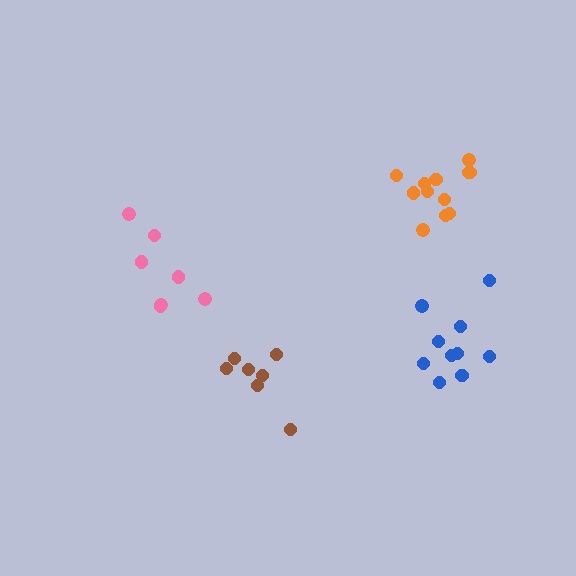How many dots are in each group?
Group 1: 10 dots, Group 2: 7 dots, Group 3: 7 dots, Group 4: 12 dots (36 total).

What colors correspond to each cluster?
The clusters are colored: blue, brown, pink, orange.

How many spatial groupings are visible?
There are 4 spatial groupings.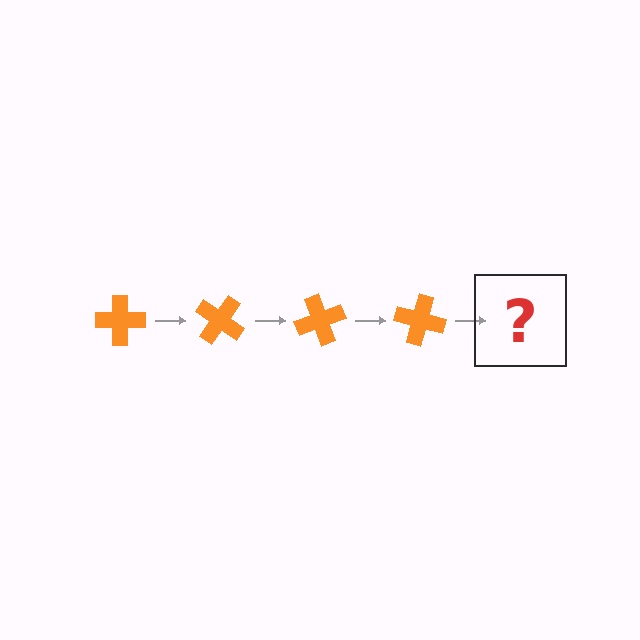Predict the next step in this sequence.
The next step is an orange cross rotated 140 degrees.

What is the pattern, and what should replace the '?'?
The pattern is that the cross rotates 35 degrees each step. The '?' should be an orange cross rotated 140 degrees.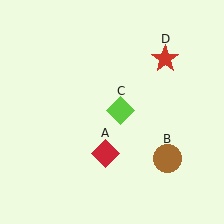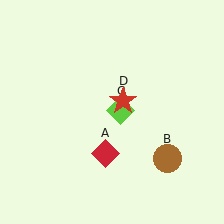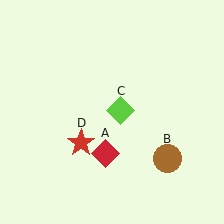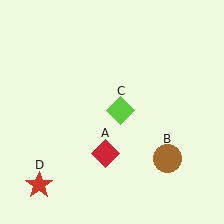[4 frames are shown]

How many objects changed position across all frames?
1 object changed position: red star (object D).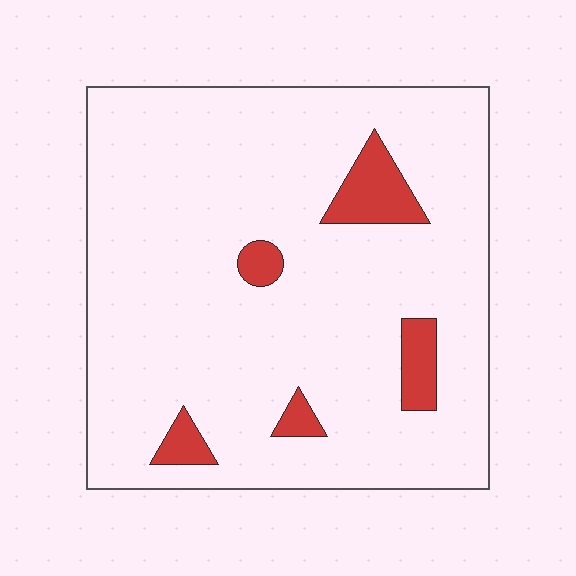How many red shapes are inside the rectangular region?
5.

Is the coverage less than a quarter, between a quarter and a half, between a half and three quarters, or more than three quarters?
Less than a quarter.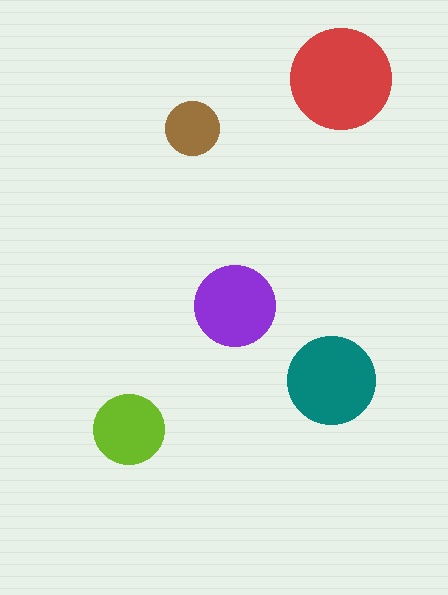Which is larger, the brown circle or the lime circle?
The lime one.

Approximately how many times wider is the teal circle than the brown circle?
About 1.5 times wider.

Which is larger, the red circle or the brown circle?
The red one.